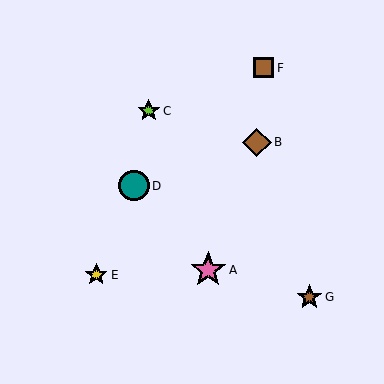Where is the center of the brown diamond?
The center of the brown diamond is at (257, 142).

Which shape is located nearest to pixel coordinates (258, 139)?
The brown diamond (labeled B) at (257, 142) is nearest to that location.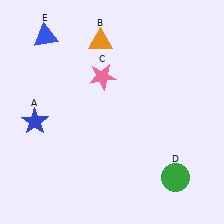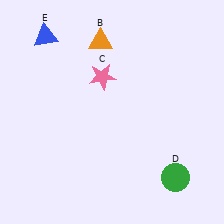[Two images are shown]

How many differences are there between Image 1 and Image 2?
There is 1 difference between the two images.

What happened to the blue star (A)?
The blue star (A) was removed in Image 2. It was in the bottom-left area of Image 1.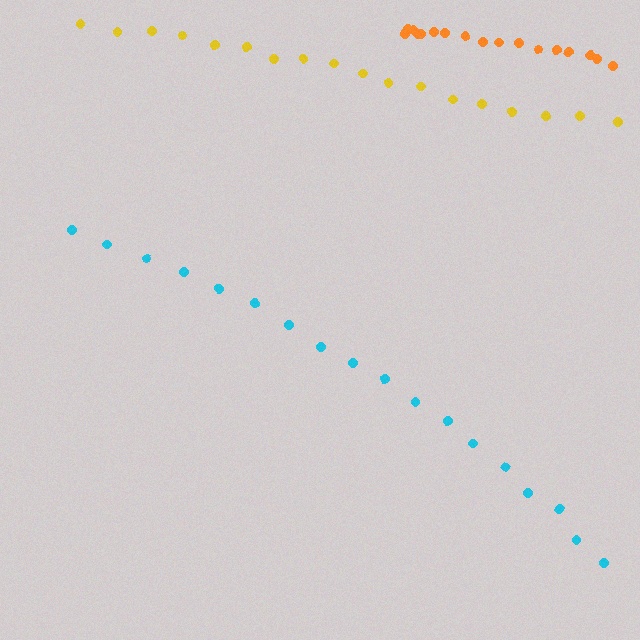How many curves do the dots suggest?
There are 3 distinct paths.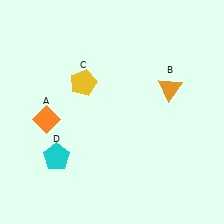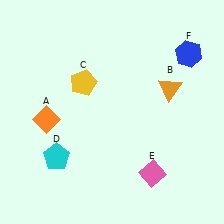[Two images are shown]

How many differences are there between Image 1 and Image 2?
There are 2 differences between the two images.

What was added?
A pink diamond (E), a blue hexagon (F) were added in Image 2.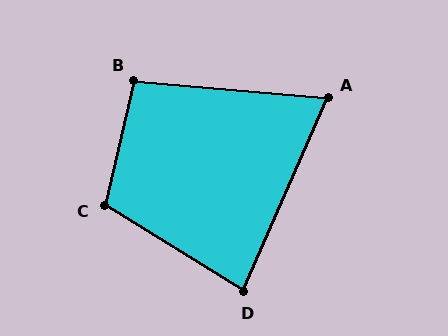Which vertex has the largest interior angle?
C, at approximately 109 degrees.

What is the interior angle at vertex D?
Approximately 82 degrees (acute).